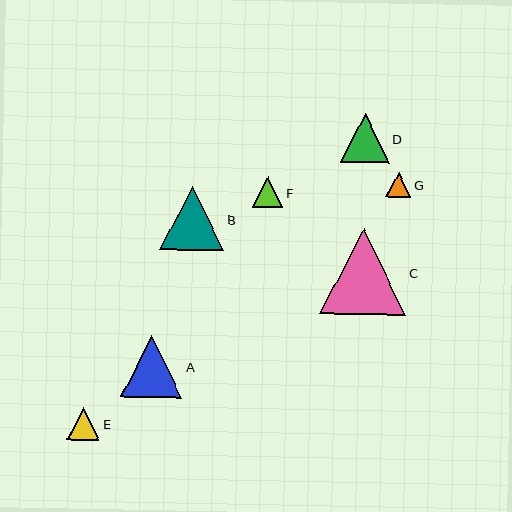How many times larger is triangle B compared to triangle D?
Triangle B is approximately 1.3 times the size of triangle D.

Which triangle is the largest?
Triangle C is the largest with a size of approximately 86 pixels.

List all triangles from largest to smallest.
From largest to smallest: C, B, A, D, E, F, G.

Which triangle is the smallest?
Triangle G is the smallest with a size of approximately 26 pixels.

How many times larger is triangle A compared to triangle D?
Triangle A is approximately 1.3 times the size of triangle D.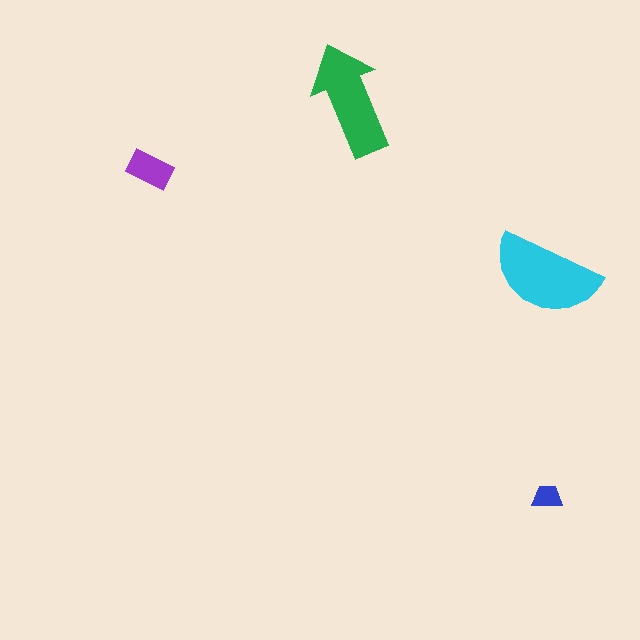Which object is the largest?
The cyan semicircle.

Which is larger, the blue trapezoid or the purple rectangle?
The purple rectangle.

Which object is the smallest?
The blue trapezoid.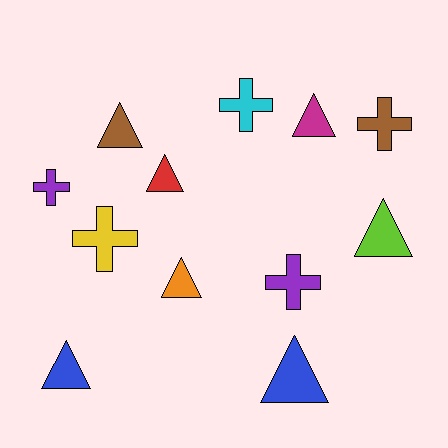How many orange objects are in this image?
There is 1 orange object.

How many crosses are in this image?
There are 5 crosses.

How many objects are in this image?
There are 12 objects.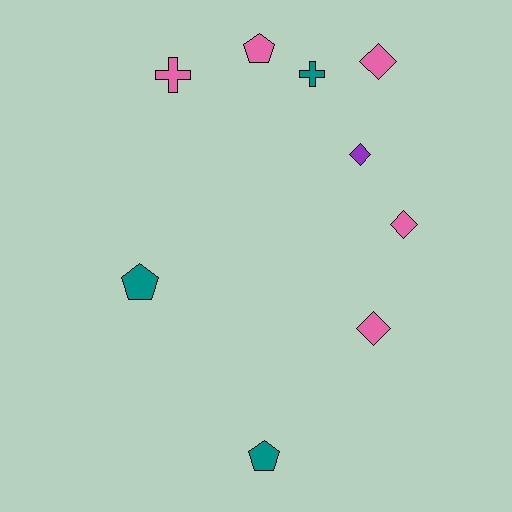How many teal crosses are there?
There is 1 teal cross.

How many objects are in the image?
There are 9 objects.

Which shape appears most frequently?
Diamond, with 4 objects.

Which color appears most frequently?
Pink, with 5 objects.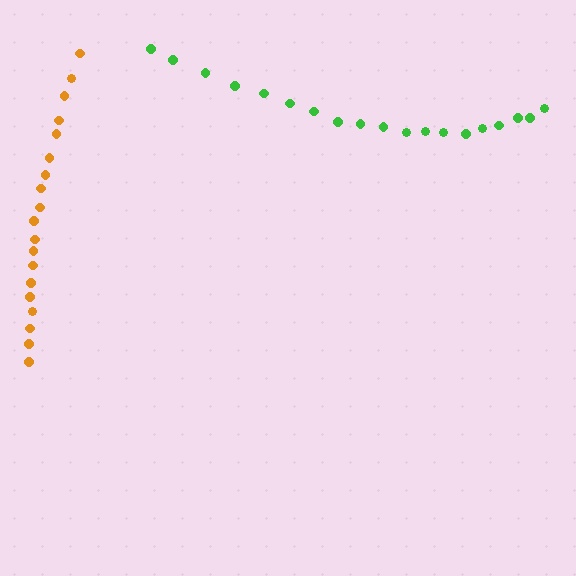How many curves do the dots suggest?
There are 2 distinct paths.